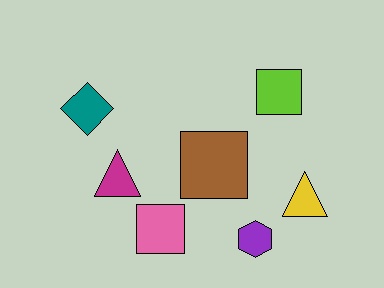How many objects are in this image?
There are 7 objects.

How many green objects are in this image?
There are no green objects.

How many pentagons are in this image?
There are no pentagons.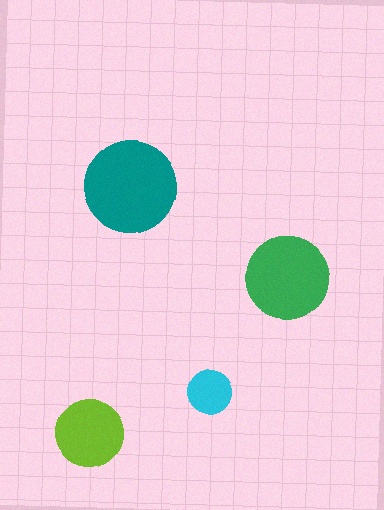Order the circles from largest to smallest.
the teal one, the green one, the lime one, the cyan one.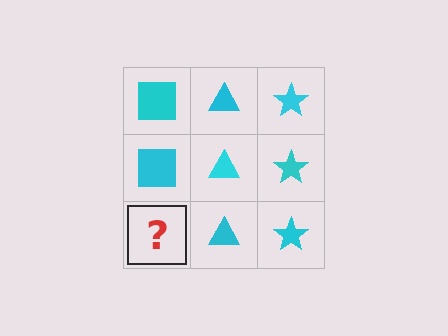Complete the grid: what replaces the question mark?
The question mark should be replaced with a cyan square.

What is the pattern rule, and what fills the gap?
The rule is that each column has a consistent shape. The gap should be filled with a cyan square.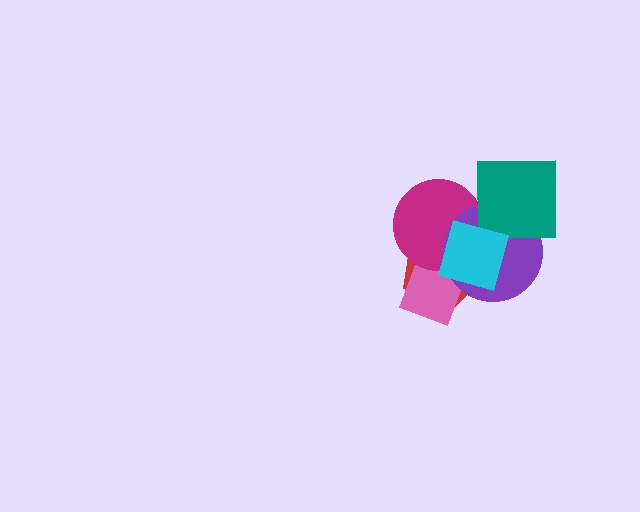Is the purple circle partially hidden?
Yes, it is partially covered by another shape.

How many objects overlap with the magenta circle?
4 objects overlap with the magenta circle.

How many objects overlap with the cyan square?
4 objects overlap with the cyan square.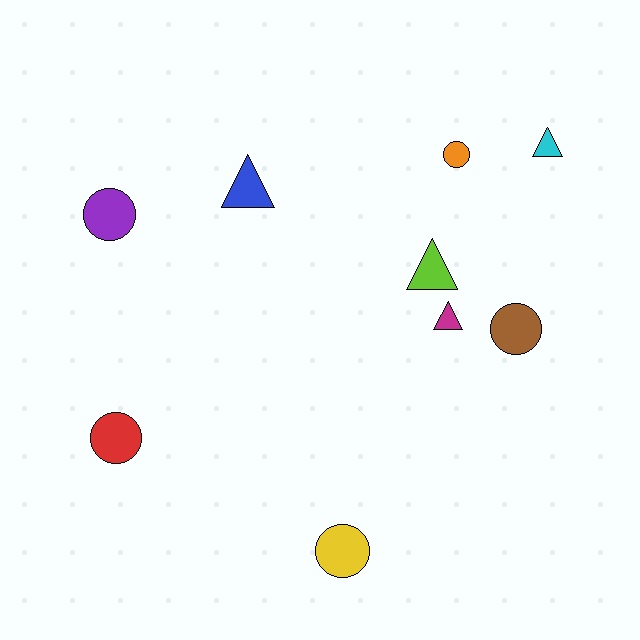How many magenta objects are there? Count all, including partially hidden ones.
There is 1 magenta object.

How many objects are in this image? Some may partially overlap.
There are 9 objects.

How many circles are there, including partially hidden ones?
There are 5 circles.